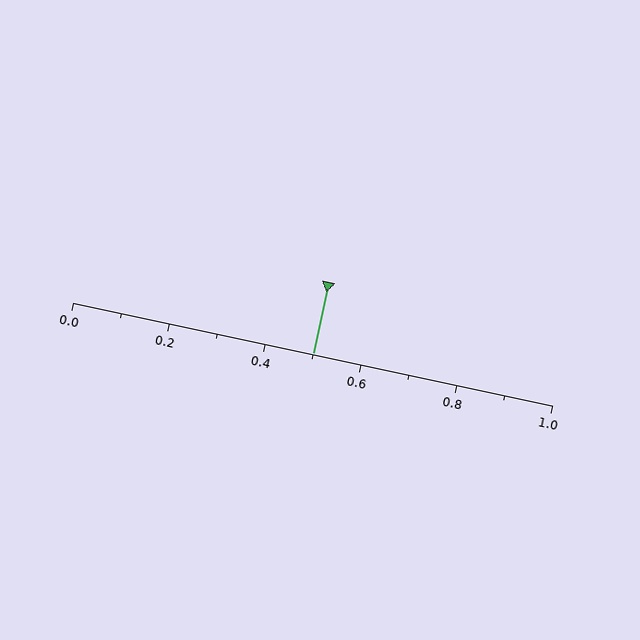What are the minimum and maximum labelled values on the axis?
The axis runs from 0.0 to 1.0.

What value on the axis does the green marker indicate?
The marker indicates approximately 0.5.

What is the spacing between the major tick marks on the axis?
The major ticks are spaced 0.2 apart.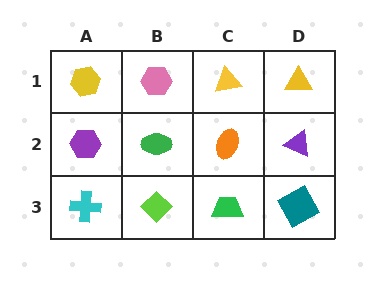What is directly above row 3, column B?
A green ellipse.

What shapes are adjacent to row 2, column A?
A yellow hexagon (row 1, column A), a cyan cross (row 3, column A), a green ellipse (row 2, column B).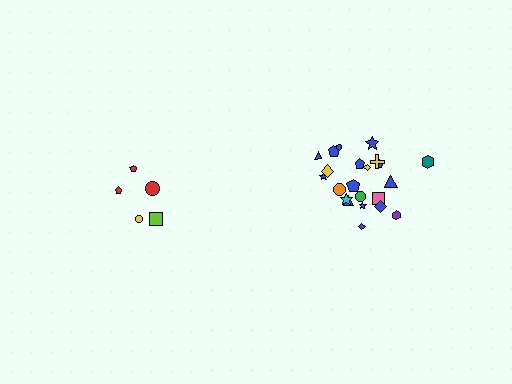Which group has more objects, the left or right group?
The right group.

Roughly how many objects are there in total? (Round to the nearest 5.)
Roughly 25 objects in total.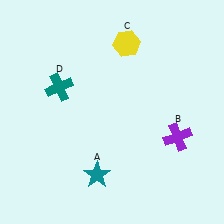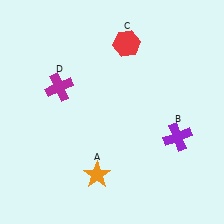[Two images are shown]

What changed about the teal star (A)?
In Image 1, A is teal. In Image 2, it changed to orange.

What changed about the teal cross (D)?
In Image 1, D is teal. In Image 2, it changed to magenta.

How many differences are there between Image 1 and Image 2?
There are 3 differences between the two images.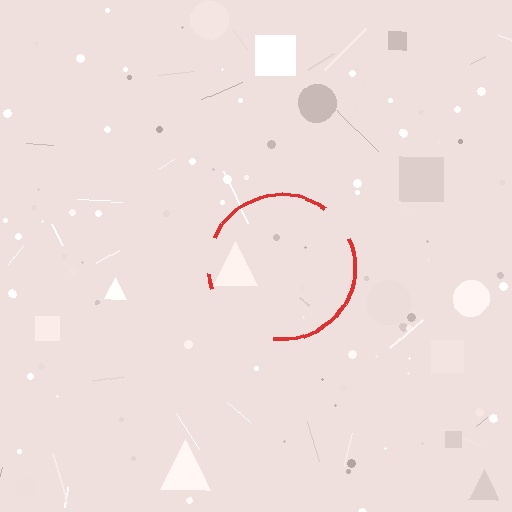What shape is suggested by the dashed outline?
The dashed outline suggests a circle.